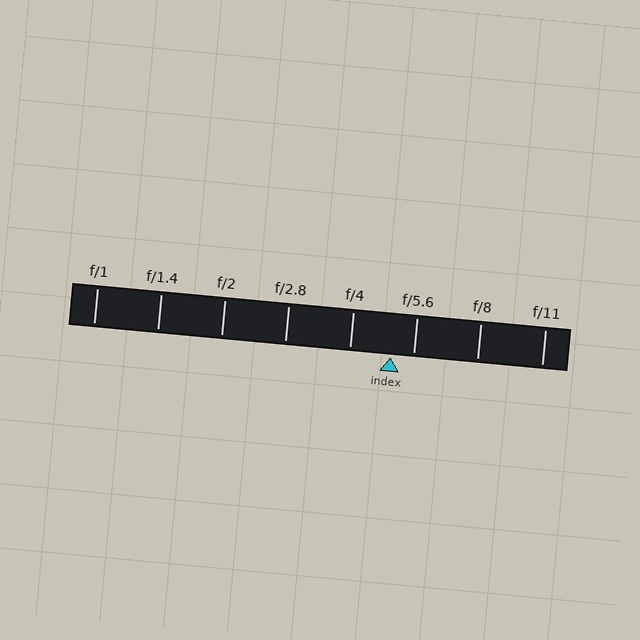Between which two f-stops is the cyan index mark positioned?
The index mark is between f/4 and f/5.6.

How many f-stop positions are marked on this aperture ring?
There are 8 f-stop positions marked.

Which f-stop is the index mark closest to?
The index mark is closest to f/5.6.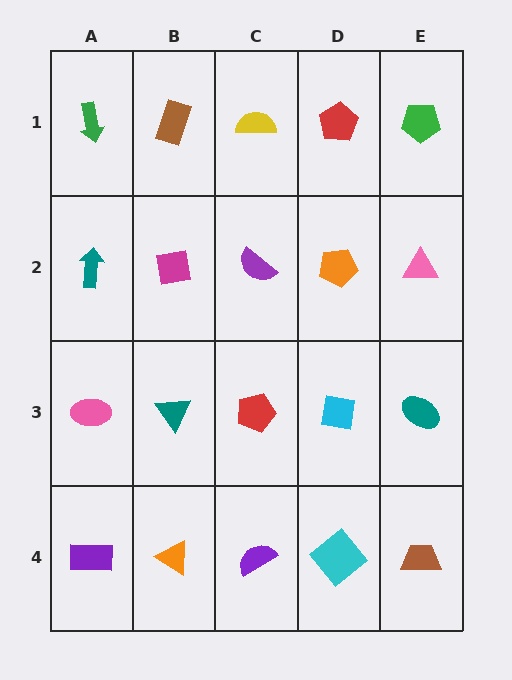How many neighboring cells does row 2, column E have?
3.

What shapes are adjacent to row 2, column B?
A brown rectangle (row 1, column B), a teal triangle (row 3, column B), a teal arrow (row 2, column A), a purple semicircle (row 2, column C).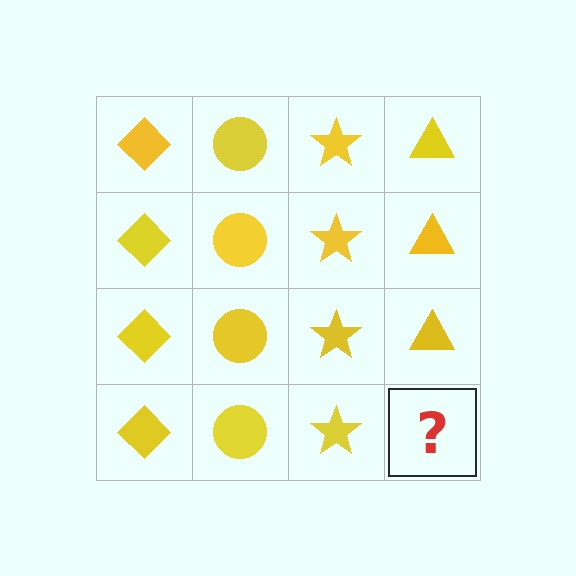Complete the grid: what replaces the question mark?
The question mark should be replaced with a yellow triangle.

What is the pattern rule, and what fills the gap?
The rule is that each column has a consistent shape. The gap should be filled with a yellow triangle.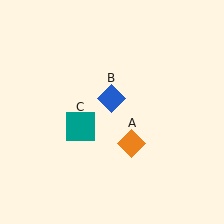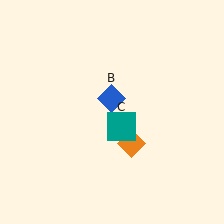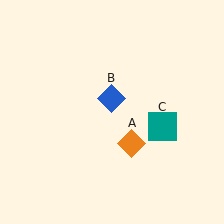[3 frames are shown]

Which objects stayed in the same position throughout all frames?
Orange diamond (object A) and blue diamond (object B) remained stationary.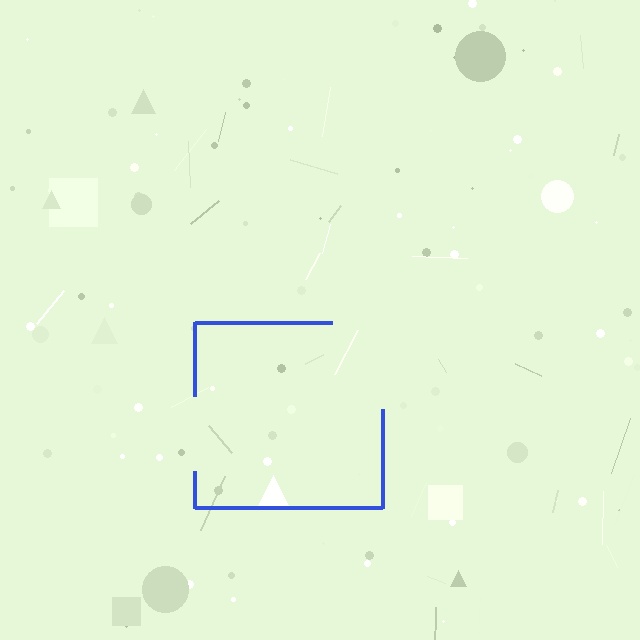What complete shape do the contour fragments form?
The contour fragments form a square.